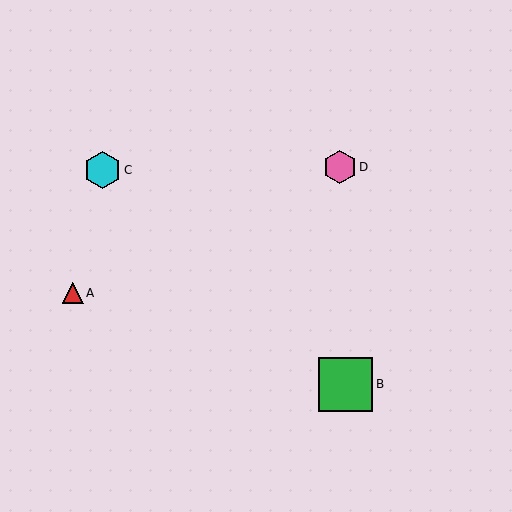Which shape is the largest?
The green square (labeled B) is the largest.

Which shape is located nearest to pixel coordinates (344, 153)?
The pink hexagon (labeled D) at (340, 167) is nearest to that location.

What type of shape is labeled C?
Shape C is a cyan hexagon.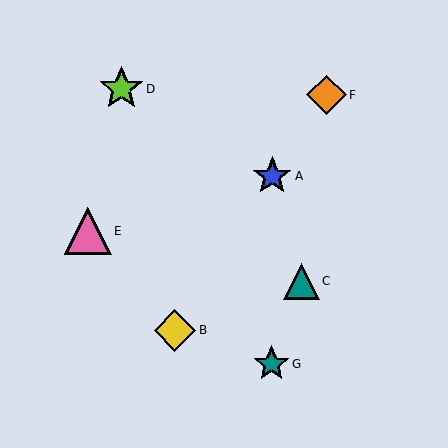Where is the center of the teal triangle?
The center of the teal triangle is at (301, 281).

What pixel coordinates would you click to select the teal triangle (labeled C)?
Click at (301, 281) to select the teal triangle C.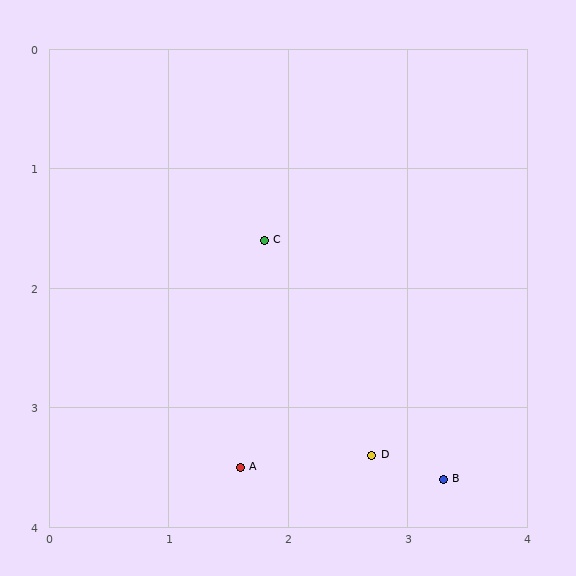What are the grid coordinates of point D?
Point D is at approximately (2.7, 3.4).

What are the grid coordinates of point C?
Point C is at approximately (1.8, 1.6).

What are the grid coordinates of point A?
Point A is at approximately (1.6, 3.5).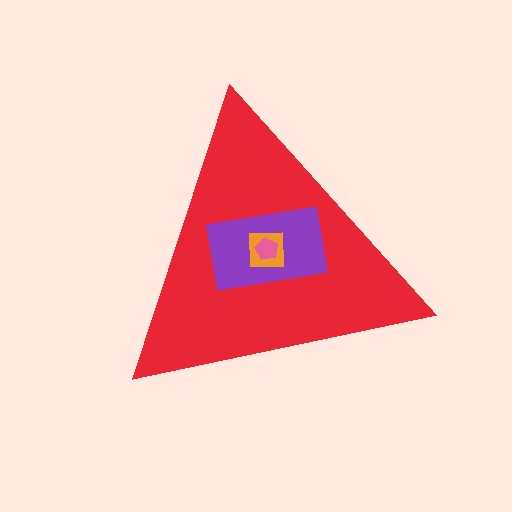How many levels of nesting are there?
4.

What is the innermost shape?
The pink pentagon.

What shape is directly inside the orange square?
The pink pentagon.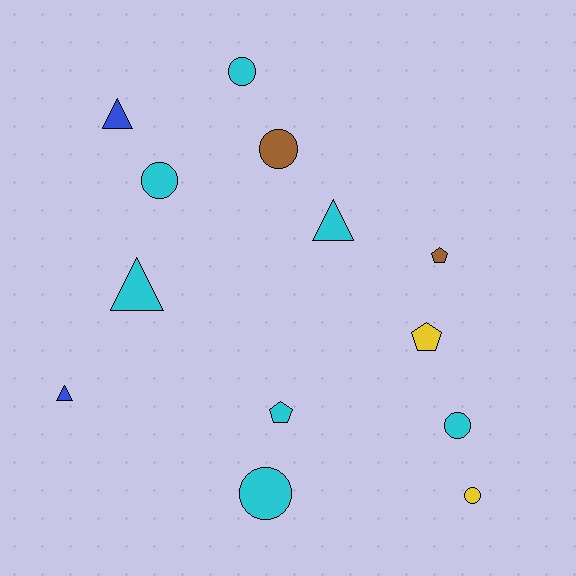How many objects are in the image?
There are 13 objects.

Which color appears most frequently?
Cyan, with 7 objects.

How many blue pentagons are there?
There are no blue pentagons.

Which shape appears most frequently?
Circle, with 6 objects.